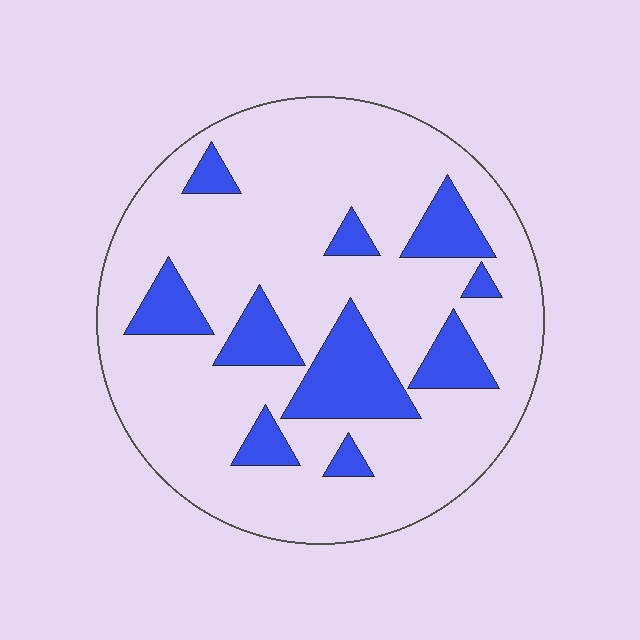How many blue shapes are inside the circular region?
10.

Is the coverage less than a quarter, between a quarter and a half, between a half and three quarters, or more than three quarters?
Less than a quarter.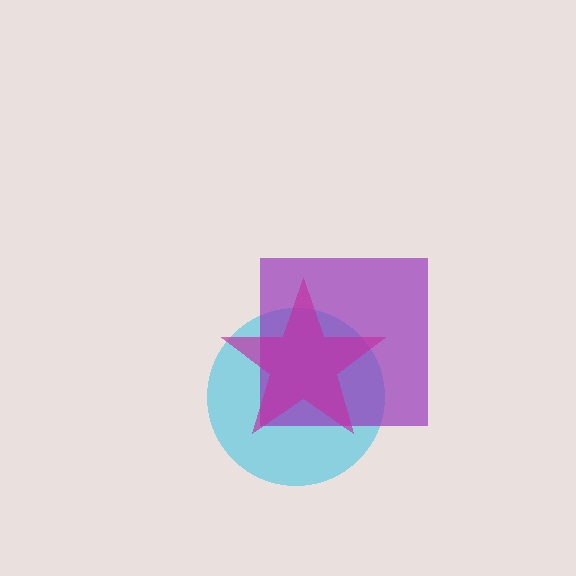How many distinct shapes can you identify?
There are 3 distinct shapes: a cyan circle, a purple square, a magenta star.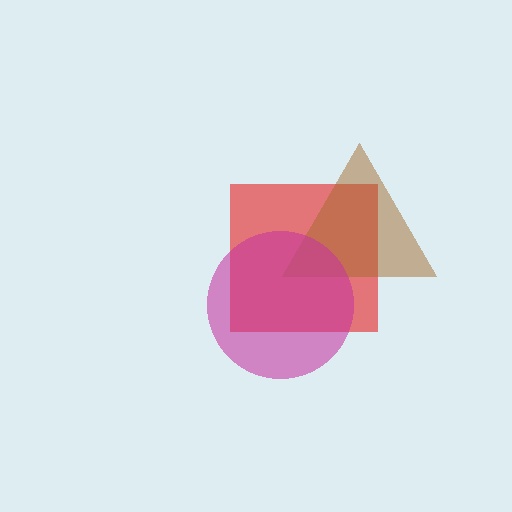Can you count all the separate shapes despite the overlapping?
Yes, there are 3 separate shapes.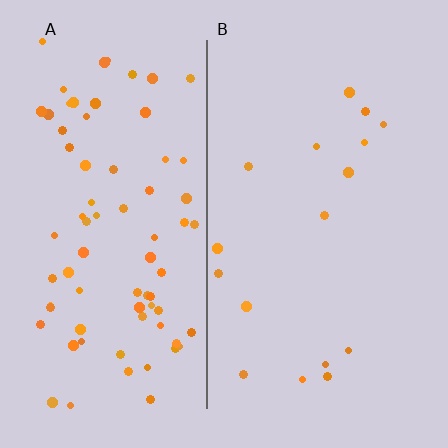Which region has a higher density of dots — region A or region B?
A (the left).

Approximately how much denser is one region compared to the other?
Approximately 4.6× — region A over region B.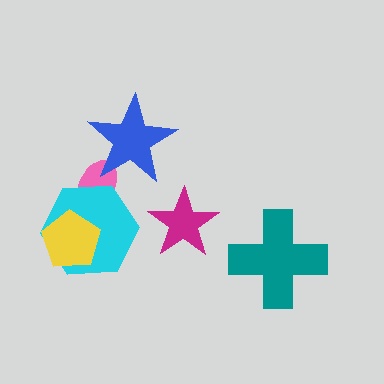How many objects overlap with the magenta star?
0 objects overlap with the magenta star.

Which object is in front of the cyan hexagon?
The yellow pentagon is in front of the cyan hexagon.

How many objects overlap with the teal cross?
0 objects overlap with the teal cross.